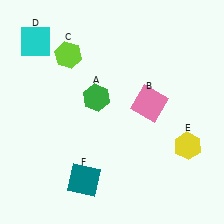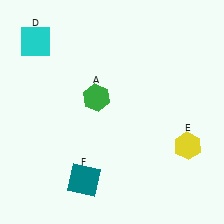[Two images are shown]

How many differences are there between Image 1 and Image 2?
There are 2 differences between the two images.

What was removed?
The pink square (B), the lime hexagon (C) were removed in Image 2.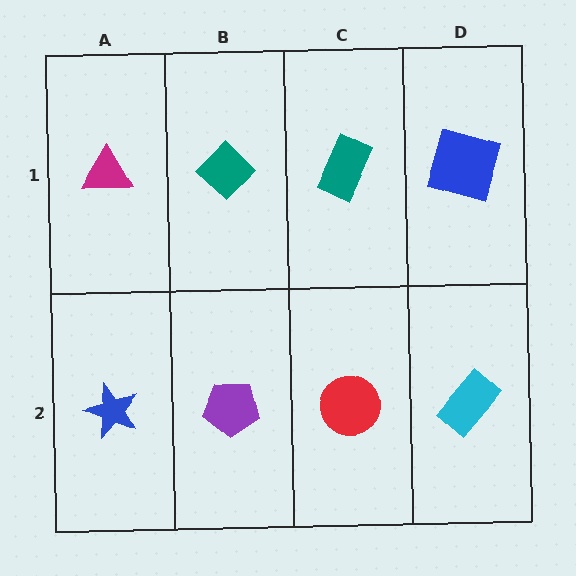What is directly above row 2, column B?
A teal diamond.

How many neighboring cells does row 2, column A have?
2.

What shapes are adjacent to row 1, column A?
A blue star (row 2, column A), a teal diamond (row 1, column B).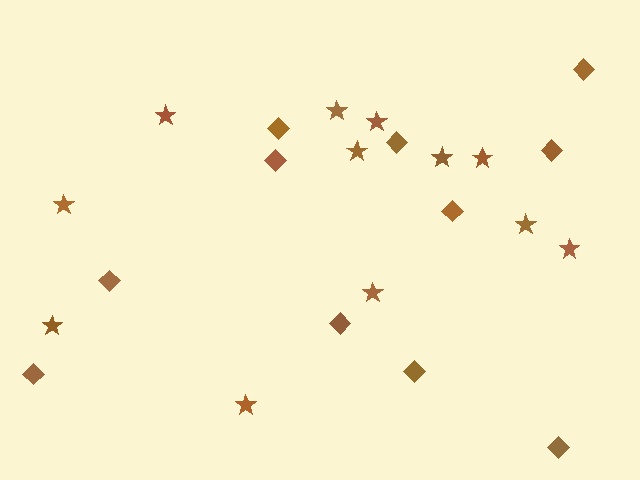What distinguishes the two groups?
There are 2 groups: one group of stars (12) and one group of diamonds (11).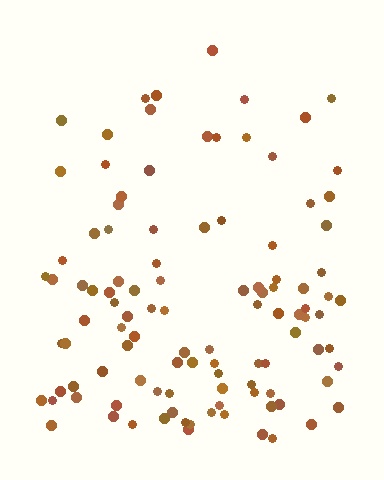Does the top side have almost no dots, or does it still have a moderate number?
Still a moderate number, just noticeably fewer than the bottom.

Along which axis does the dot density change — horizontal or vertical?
Vertical.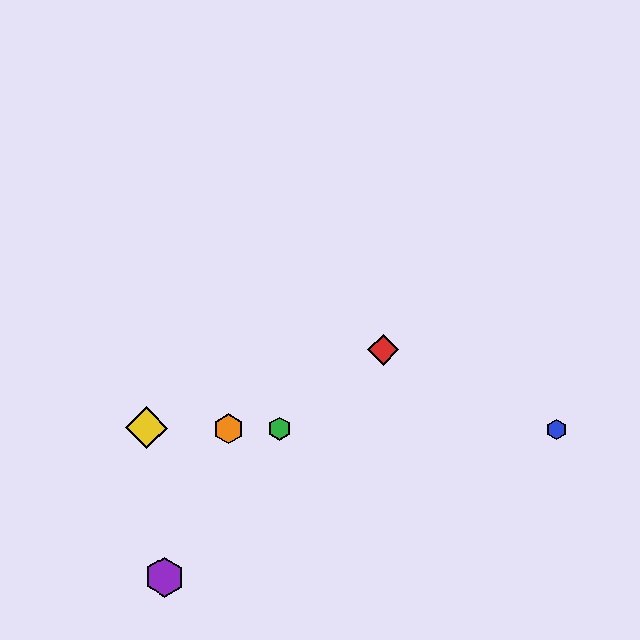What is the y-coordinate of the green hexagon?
The green hexagon is at y≈429.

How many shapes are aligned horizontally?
4 shapes (the blue hexagon, the green hexagon, the yellow diamond, the orange hexagon) are aligned horizontally.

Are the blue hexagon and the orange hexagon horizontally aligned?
Yes, both are at y≈429.